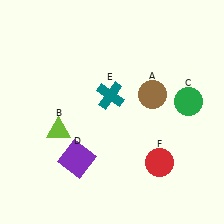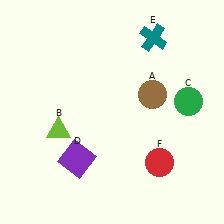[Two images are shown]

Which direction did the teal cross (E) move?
The teal cross (E) moved up.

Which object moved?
The teal cross (E) moved up.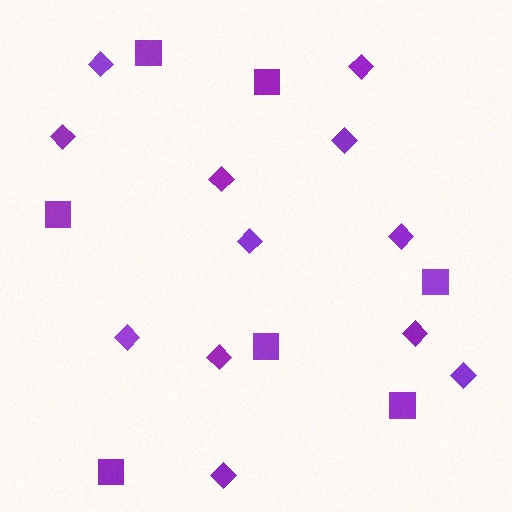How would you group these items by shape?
There are 2 groups: one group of diamonds (12) and one group of squares (7).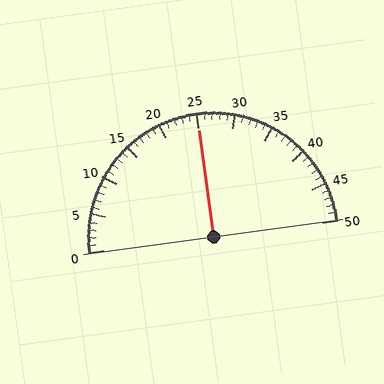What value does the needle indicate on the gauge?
The needle indicates approximately 25.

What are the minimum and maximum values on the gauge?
The gauge ranges from 0 to 50.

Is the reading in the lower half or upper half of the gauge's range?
The reading is in the upper half of the range (0 to 50).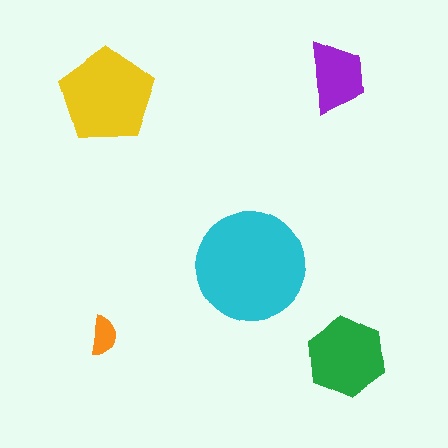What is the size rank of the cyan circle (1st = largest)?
1st.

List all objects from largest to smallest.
The cyan circle, the yellow pentagon, the green hexagon, the purple trapezoid, the orange semicircle.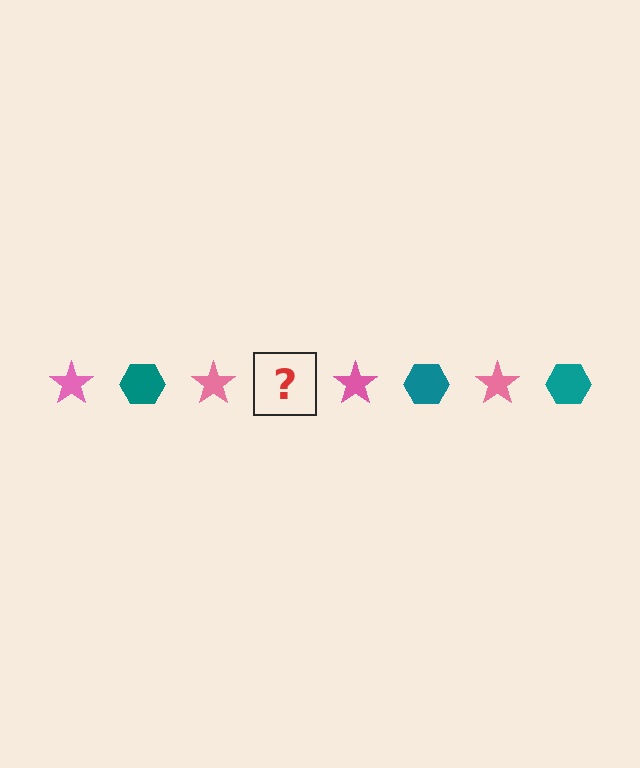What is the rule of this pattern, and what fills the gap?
The rule is that the pattern alternates between pink star and teal hexagon. The gap should be filled with a teal hexagon.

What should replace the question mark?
The question mark should be replaced with a teal hexagon.